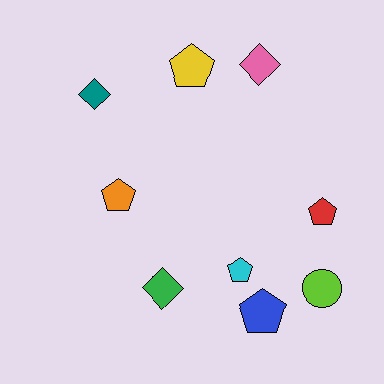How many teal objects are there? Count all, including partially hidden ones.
There is 1 teal object.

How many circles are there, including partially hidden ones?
There is 1 circle.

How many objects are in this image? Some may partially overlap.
There are 9 objects.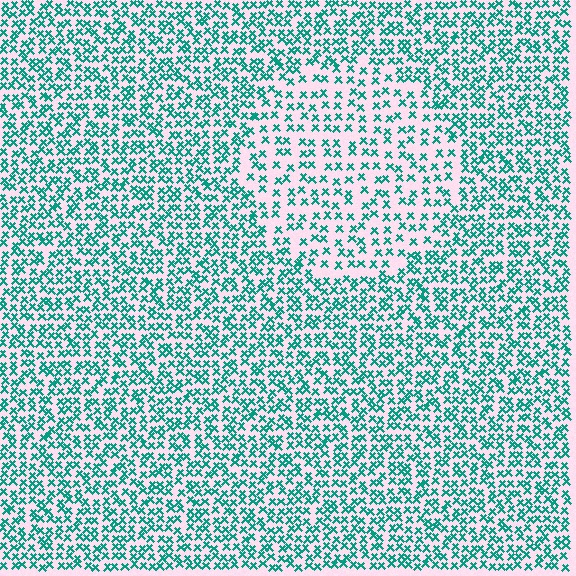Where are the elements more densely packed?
The elements are more densely packed outside the circle boundary.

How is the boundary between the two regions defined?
The boundary is defined by a change in element density (approximately 1.8x ratio). All elements are the same color, size, and shape.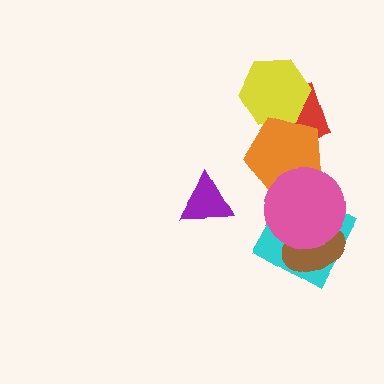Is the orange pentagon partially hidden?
Yes, it is partially covered by another shape.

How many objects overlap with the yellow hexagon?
2 objects overlap with the yellow hexagon.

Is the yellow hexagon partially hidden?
Yes, it is partially covered by another shape.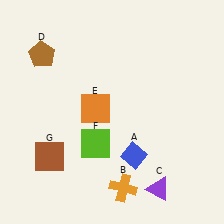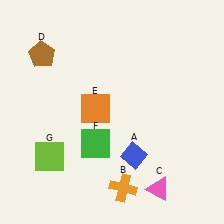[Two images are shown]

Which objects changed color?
C changed from purple to pink. F changed from lime to green. G changed from brown to lime.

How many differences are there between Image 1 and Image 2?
There are 3 differences between the two images.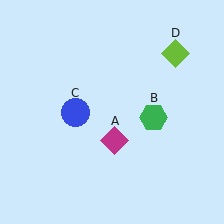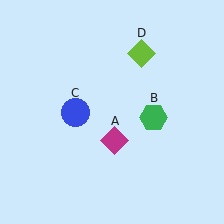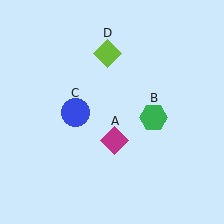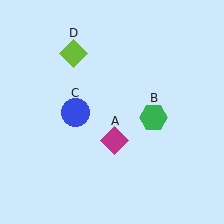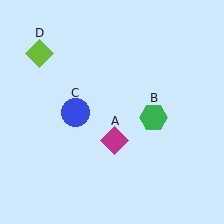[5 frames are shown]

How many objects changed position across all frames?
1 object changed position: lime diamond (object D).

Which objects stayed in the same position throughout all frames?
Magenta diamond (object A) and green hexagon (object B) and blue circle (object C) remained stationary.